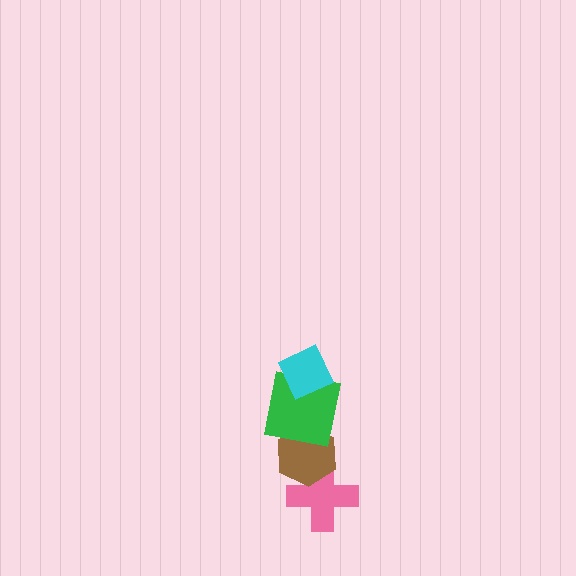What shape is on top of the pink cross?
The brown hexagon is on top of the pink cross.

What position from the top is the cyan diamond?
The cyan diamond is 1st from the top.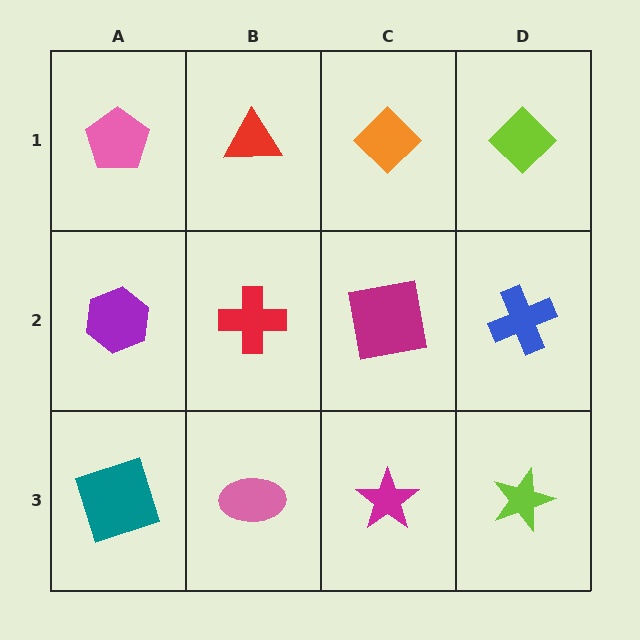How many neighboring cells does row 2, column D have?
3.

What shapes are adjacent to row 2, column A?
A pink pentagon (row 1, column A), a teal square (row 3, column A), a red cross (row 2, column B).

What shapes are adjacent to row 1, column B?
A red cross (row 2, column B), a pink pentagon (row 1, column A), an orange diamond (row 1, column C).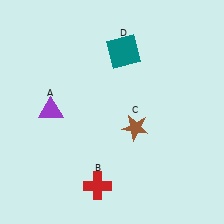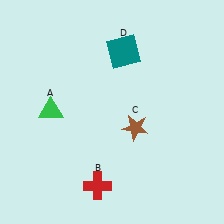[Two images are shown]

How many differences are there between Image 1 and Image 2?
There is 1 difference between the two images.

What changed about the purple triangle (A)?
In Image 1, A is purple. In Image 2, it changed to green.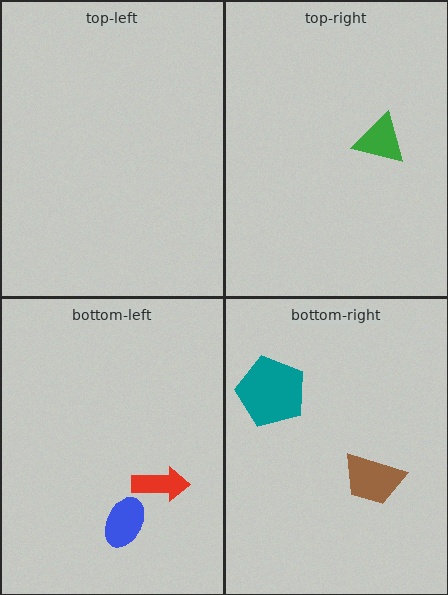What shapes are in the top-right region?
The green triangle.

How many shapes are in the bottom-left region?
2.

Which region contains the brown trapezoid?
The bottom-right region.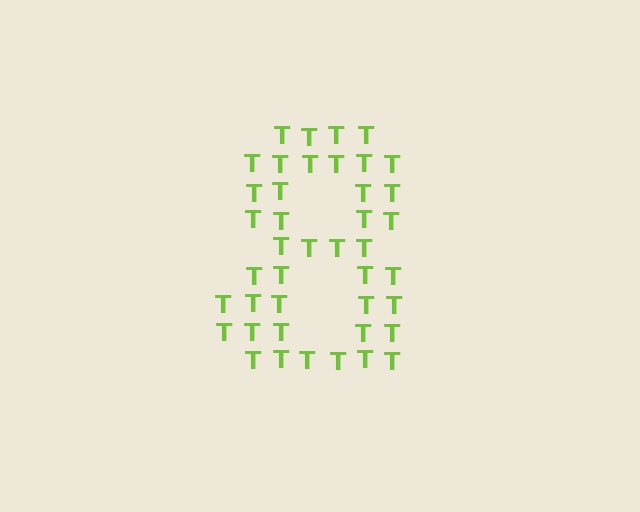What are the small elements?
The small elements are letter T's.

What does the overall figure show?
The overall figure shows the digit 8.